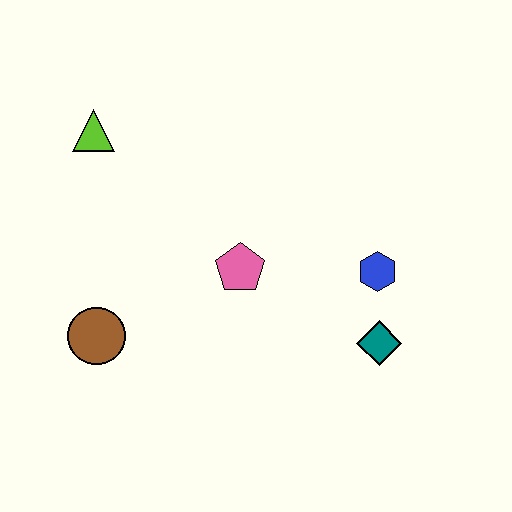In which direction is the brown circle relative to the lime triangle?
The brown circle is below the lime triangle.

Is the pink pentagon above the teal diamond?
Yes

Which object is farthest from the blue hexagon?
The lime triangle is farthest from the blue hexagon.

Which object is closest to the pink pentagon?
The blue hexagon is closest to the pink pentagon.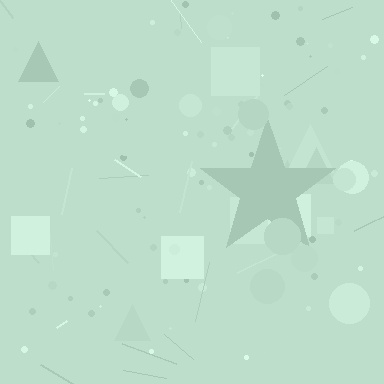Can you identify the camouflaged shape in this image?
The camouflaged shape is a star.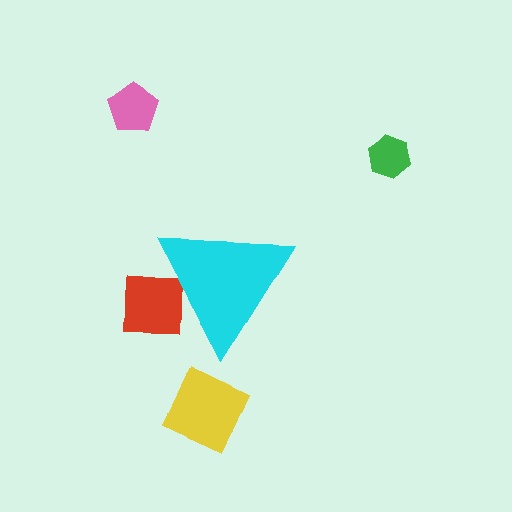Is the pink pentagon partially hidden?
No, the pink pentagon is fully visible.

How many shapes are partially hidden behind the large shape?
1 shape is partially hidden.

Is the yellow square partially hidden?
No, the yellow square is fully visible.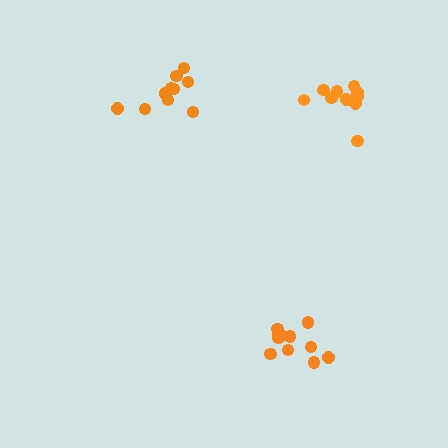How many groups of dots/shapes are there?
There are 3 groups.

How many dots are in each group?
Group 1: 10 dots, Group 2: 11 dots, Group 3: 10 dots (31 total).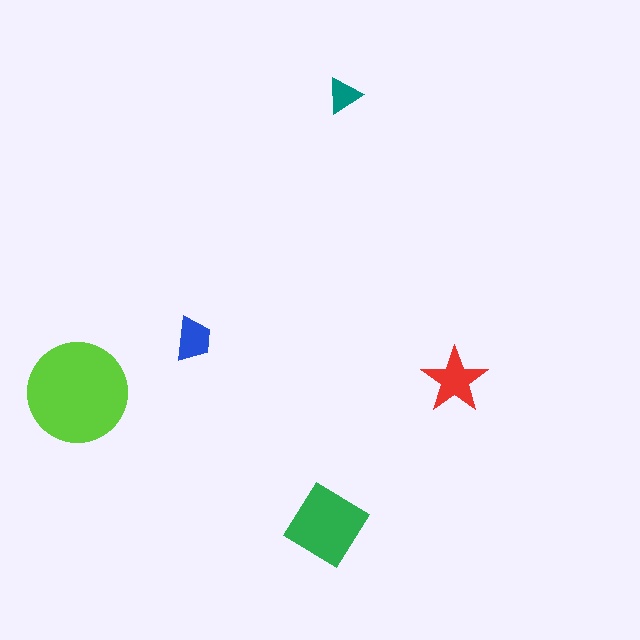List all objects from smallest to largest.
The teal triangle, the blue trapezoid, the red star, the green diamond, the lime circle.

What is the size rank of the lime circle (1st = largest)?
1st.